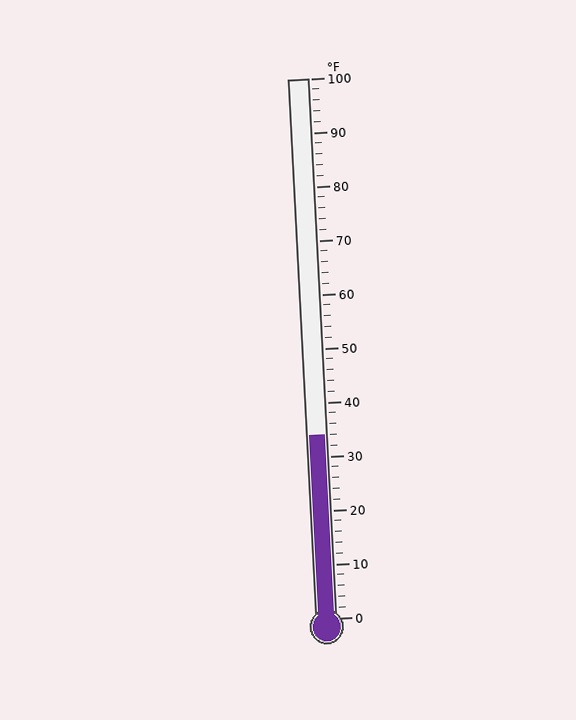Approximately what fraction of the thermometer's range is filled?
The thermometer is filled to approximately 35% of its range.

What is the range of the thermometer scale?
The thermometer scale ranges from 0°F to 100°F.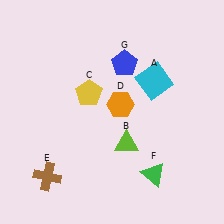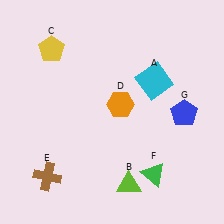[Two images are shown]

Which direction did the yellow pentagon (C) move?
The yellow pentagon (C) moved up.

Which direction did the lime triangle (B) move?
The lime triangle (B) moved down.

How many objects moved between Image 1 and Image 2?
3 objects moved between the two images.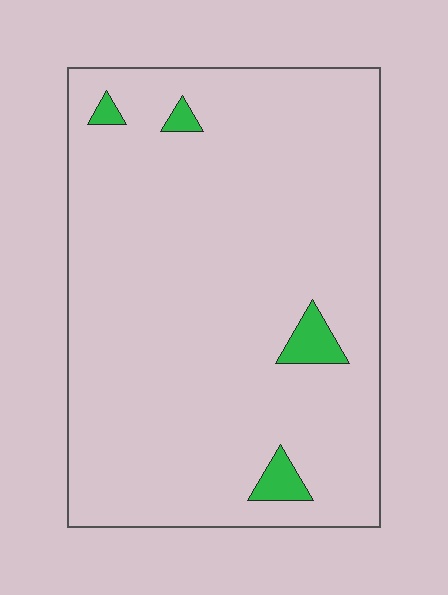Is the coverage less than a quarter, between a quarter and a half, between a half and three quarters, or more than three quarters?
Less than a quarter.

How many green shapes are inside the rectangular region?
4.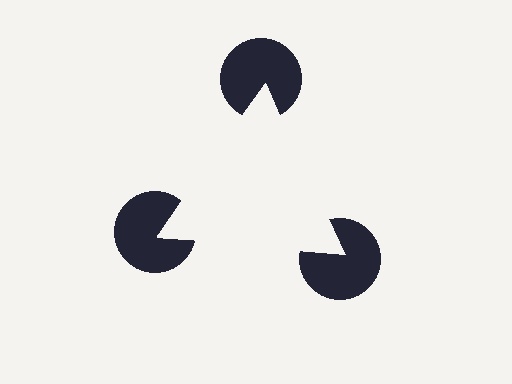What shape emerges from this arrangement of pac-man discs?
An illusory triangle — its edges are inferred from the aligned wedge cuts in the pac-man discs, not physically drawn.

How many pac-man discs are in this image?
There are 3 — one at each vertex of the illusory triangle.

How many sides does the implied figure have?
3 sides.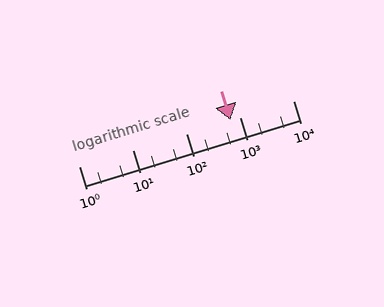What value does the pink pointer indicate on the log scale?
The pointer indicates approximately 680.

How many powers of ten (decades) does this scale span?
The scale spans 4 decades, from 1 to 10000.